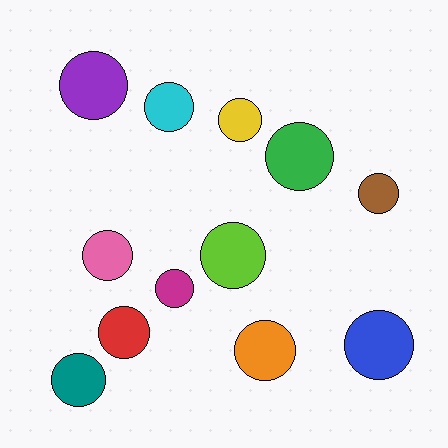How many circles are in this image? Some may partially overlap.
There are 12 circles.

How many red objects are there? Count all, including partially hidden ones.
There is 1 red object.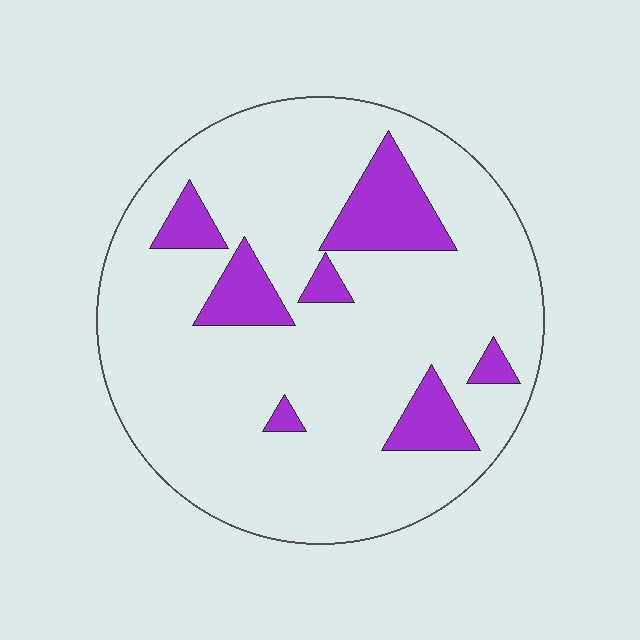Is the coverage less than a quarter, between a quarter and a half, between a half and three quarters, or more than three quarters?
Less than a quarter.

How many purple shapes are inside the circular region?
7.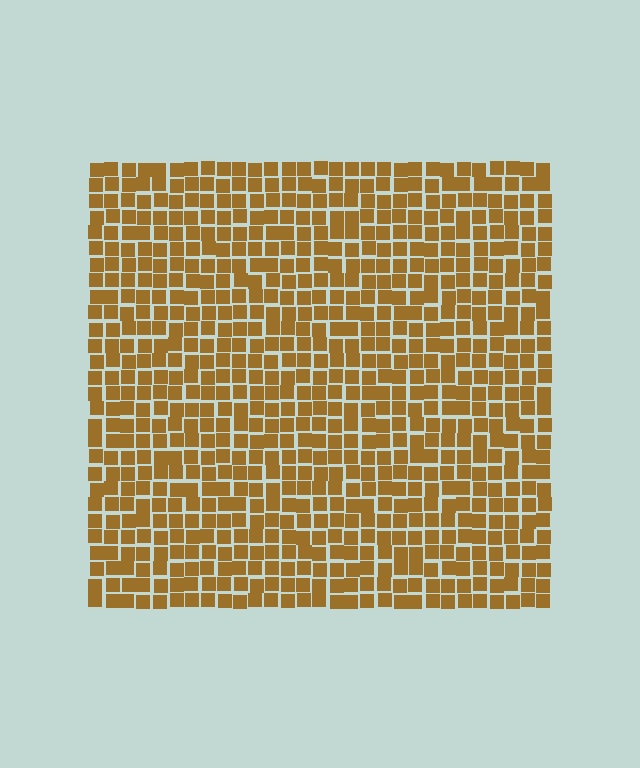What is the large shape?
The large shape is a square.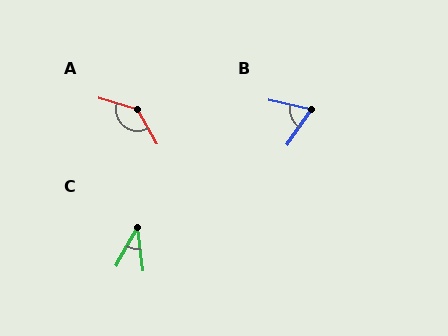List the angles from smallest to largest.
C (37°), B (68°), A (136°).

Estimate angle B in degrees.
Approximately 68 degrees.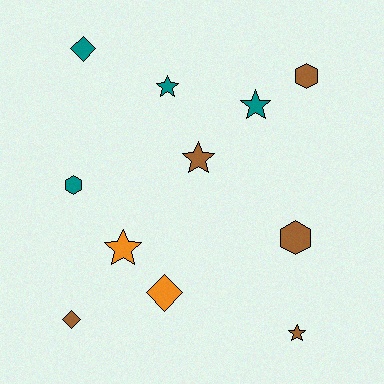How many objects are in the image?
There are 11 objects.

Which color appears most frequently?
Brown, with 5 objects.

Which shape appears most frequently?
Star, with 5 objects.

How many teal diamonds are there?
There is 1 teal diamond.